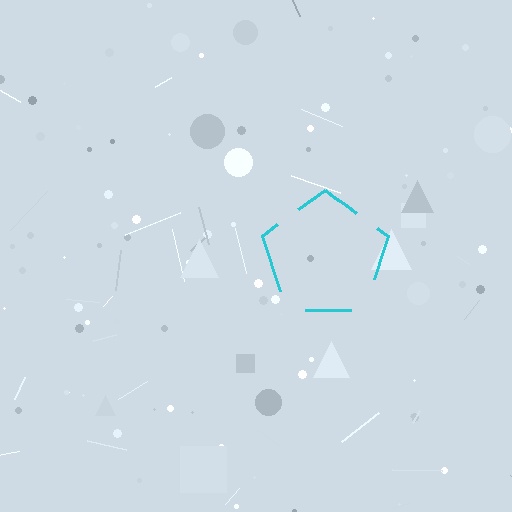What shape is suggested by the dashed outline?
The dashed outline suggests a pentagon.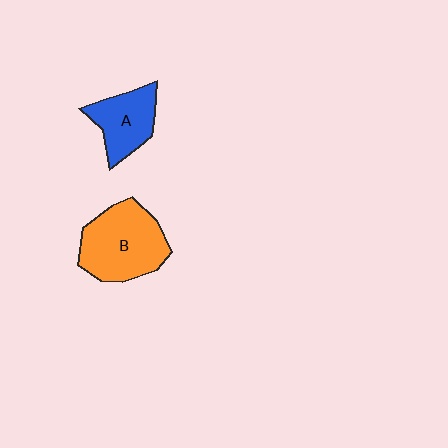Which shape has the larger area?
Shape B (orange).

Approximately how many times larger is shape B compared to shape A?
Approximately 1.5 times.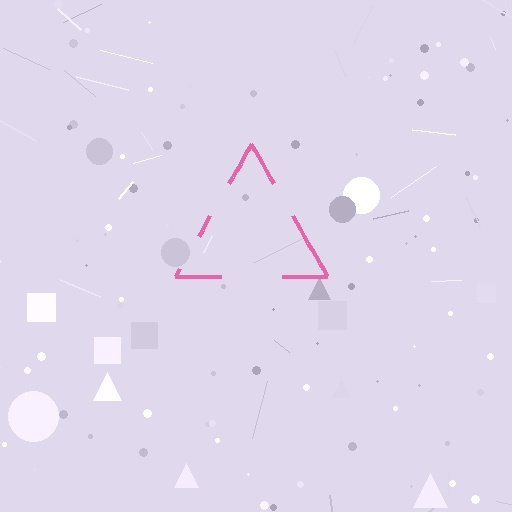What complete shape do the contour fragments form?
The contour fragments form a triangle.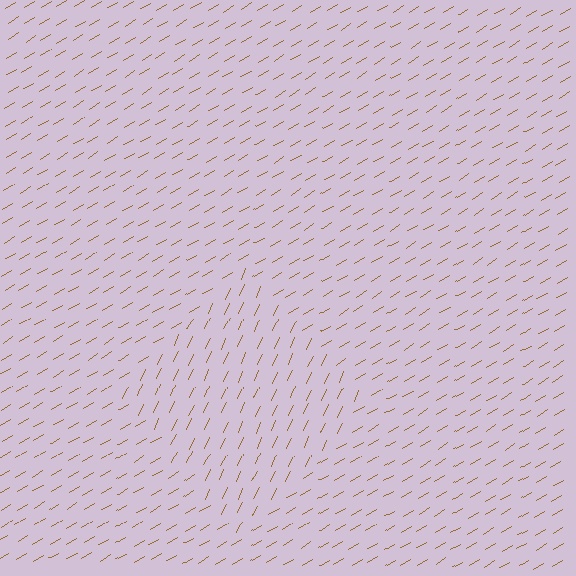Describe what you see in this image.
The image is filled with small brown line segments. A diamond region in the image has lines oriented differently from the surrounding lines, creating a visible texture boundary.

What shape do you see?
I see a diamond.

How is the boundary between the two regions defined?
The boundary is defined purely by a change in line orientation (approximately 35 degrees difference). All lines are the same color and thickness.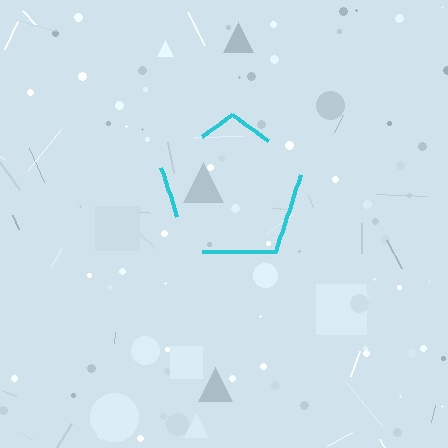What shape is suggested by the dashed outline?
The dashed outline suggests a pentagon.